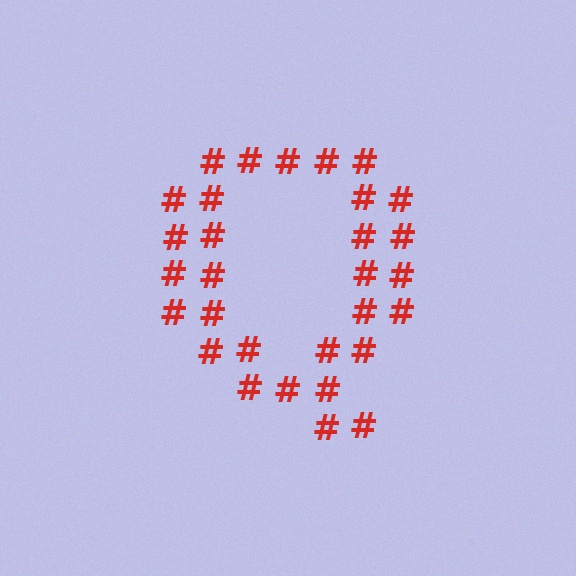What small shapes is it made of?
It is made of small hash symbols.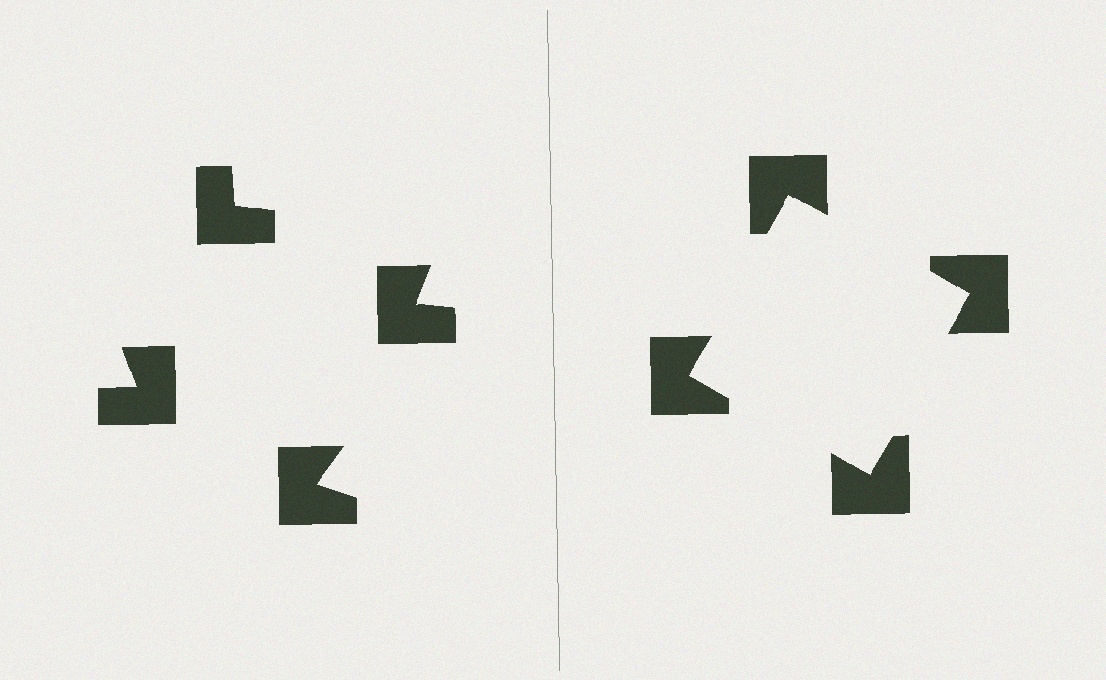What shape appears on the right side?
An illusory square.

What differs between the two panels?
The notched squares are positioned identically on both sides; only the wedge orientations differ. On the right they align to a square; on the left they are misaligned.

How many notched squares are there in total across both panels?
8 — 4 on each side.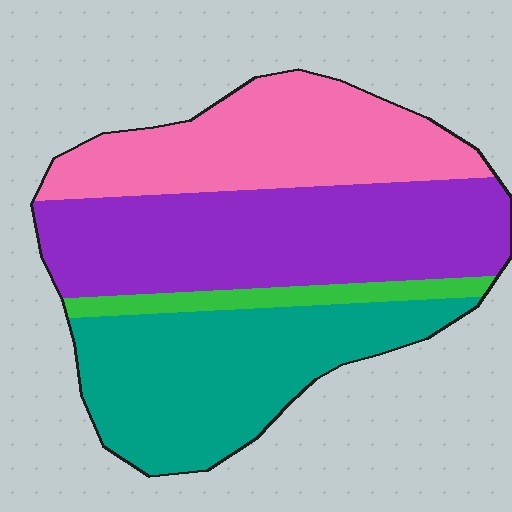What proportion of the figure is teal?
Teal takes up about one third (1/3) of the figure.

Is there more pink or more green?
Pink.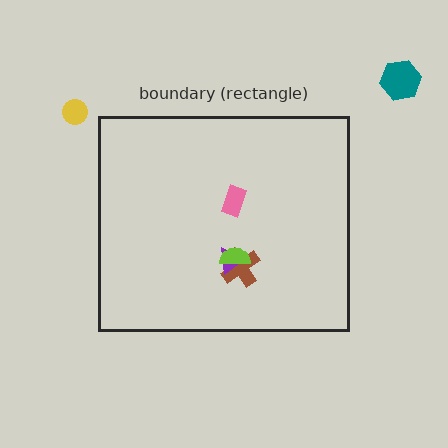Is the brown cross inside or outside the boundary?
Inside.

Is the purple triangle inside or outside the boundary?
Inside.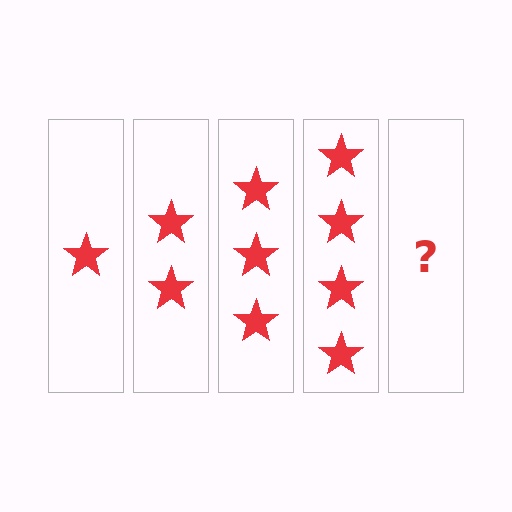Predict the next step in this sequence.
The next step is 5 stars.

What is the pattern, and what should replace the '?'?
The pattern is that each step adds one more star. The '?' should be 5 stars.